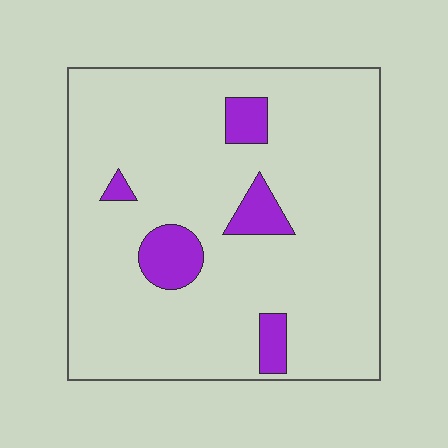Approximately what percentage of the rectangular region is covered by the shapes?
Approximately 10%.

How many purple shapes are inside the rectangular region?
5.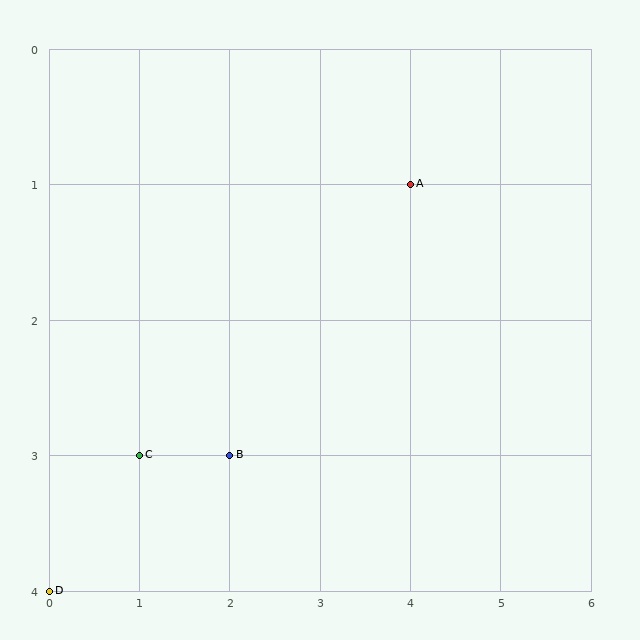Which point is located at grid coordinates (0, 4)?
Point D is at (0, 4).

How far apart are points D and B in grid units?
Points D and B are 2 columns and 1 row apart (about 2.2 grid units diagonally).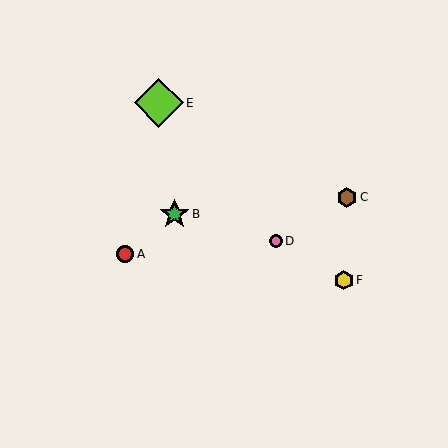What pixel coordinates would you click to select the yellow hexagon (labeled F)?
Click at (344, 280) to select the yellow hexagon F.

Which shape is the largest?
The lime diamond (labeled E) is the largest.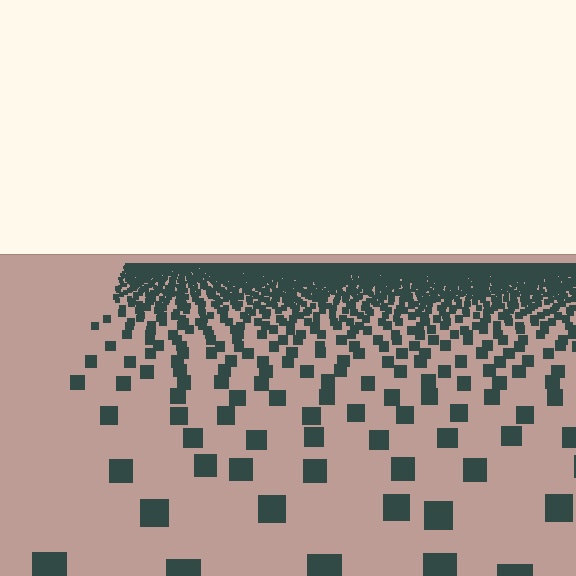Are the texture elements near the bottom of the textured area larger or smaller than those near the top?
Larger. Near the bottom, elements are closer to the viewer and appear at a bigger on-screen size.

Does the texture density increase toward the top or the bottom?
Density increases toward the top.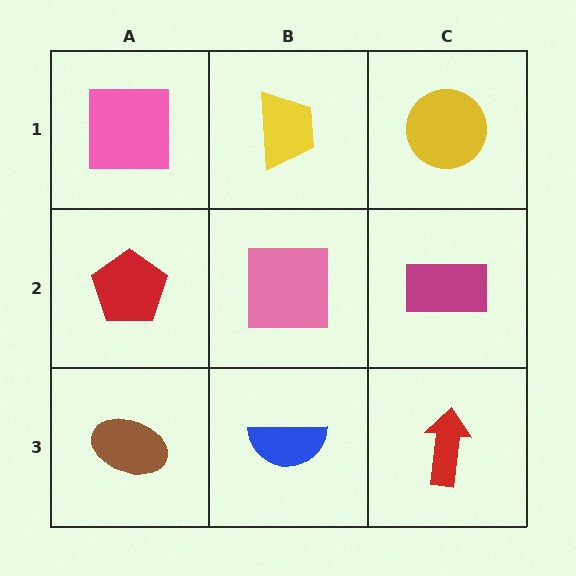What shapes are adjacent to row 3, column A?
A red pentagon (row 2, column A), a blue semicircle (row 3, column B).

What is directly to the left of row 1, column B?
A pink square.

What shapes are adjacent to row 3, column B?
A pink square (row 2, column B), a brown ellipse (row 3, column A), a red arrow (row 3, column C).